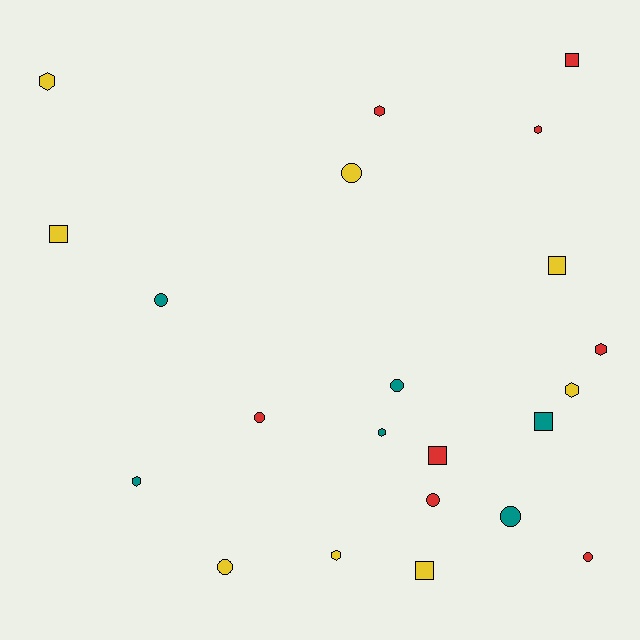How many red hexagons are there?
There are 3 red hexagons.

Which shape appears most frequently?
Circle, with 8 objects.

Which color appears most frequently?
Yellow, with 8 objects.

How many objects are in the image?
There are 22 objects.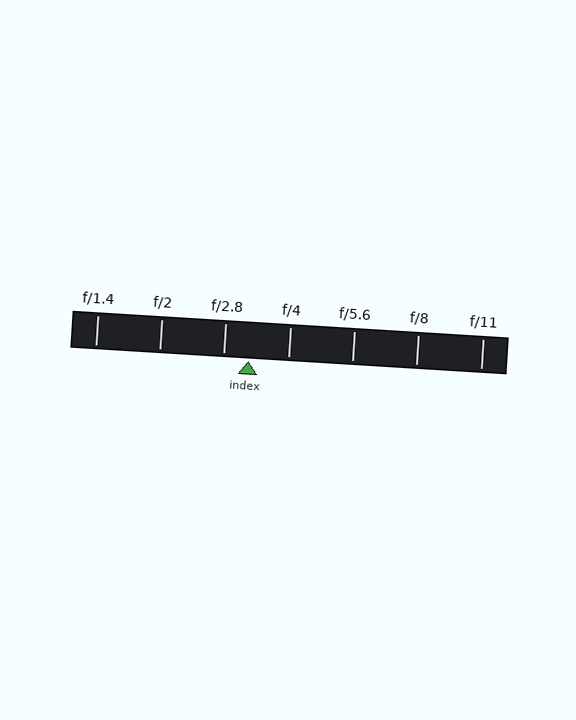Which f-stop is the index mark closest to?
The index mark is closest to f/2.8.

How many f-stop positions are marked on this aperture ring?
There are 7 f-stop positions marked.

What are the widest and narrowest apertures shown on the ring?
The widest aperture shown is f/1.4 and the narrowest is f/11.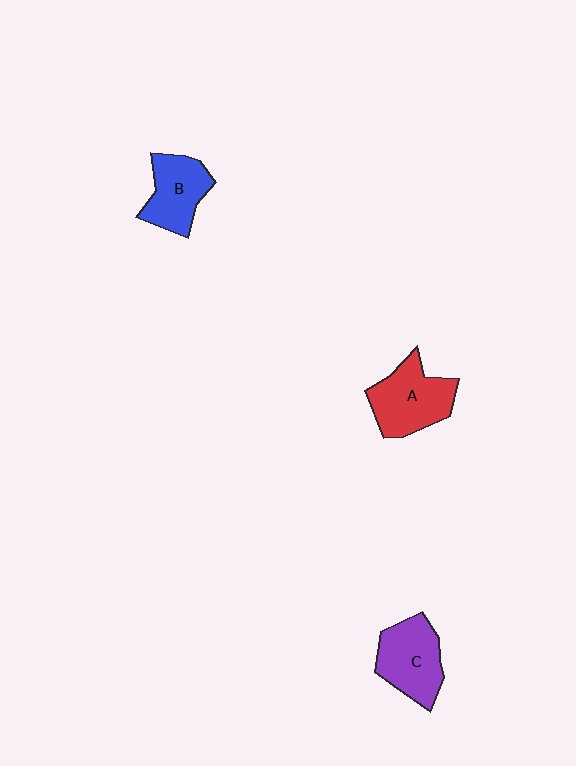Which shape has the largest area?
Shape A (red).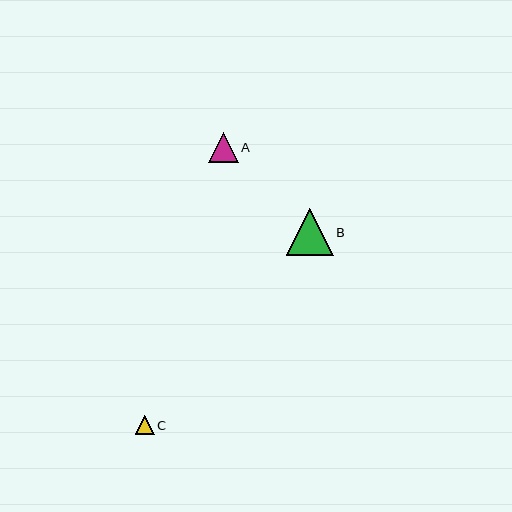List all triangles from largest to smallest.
From largest to smallest: B, A, C.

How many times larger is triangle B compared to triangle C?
Triangle B is approximately 2.5 times the size of triangle C.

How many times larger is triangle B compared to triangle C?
Triangle B is approximately 2.5 times the size of triangle C.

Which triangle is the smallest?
Triangle C is the smallest with a size of approximately 19 pixels.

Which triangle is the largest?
Triangle B is the largest with a size of approximately 47 pixels.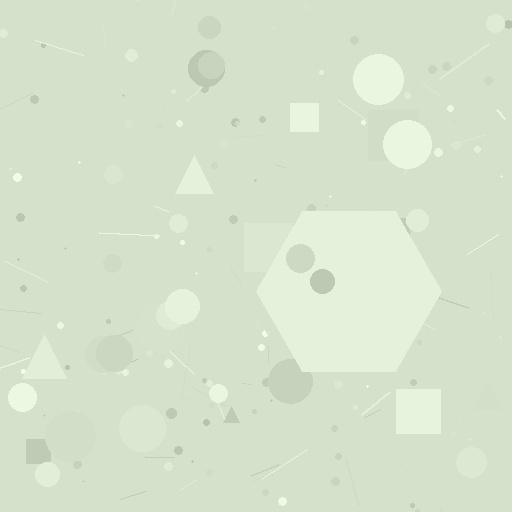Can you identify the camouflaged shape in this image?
The camouflaged shape is a hexagon.